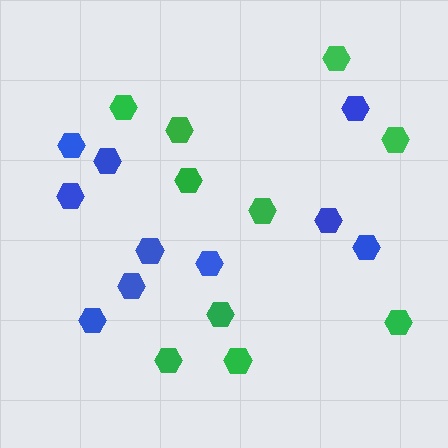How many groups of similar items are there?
There are 2 groups: one group of green hexagons (10) and one group of blue hexagons (10).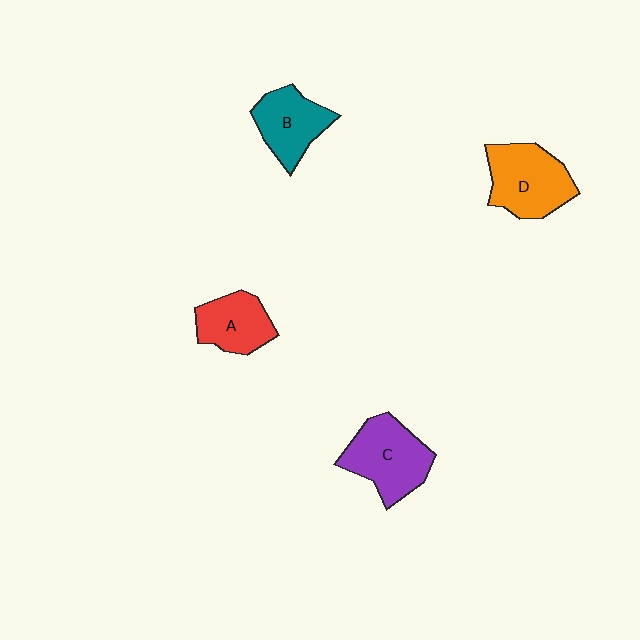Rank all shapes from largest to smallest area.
From largest to smallest: C (purple), D (orange), B (teal), A (red).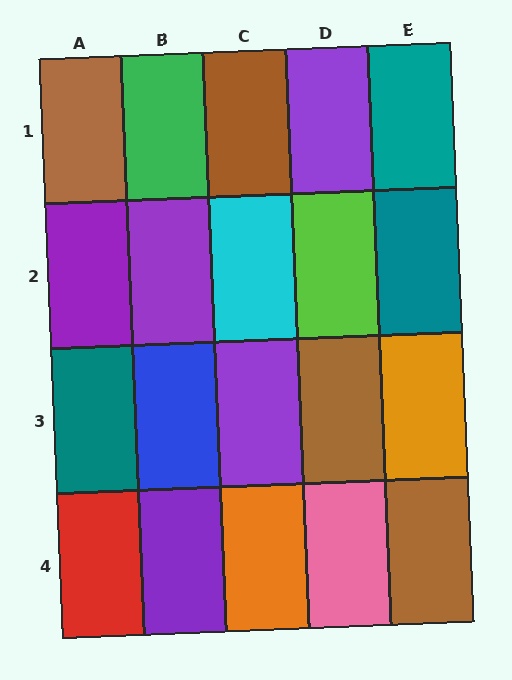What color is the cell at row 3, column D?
Brown.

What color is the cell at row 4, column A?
Red.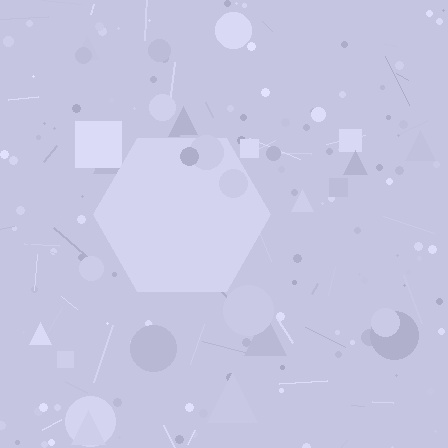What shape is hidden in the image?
A hexagon is hidden in the image.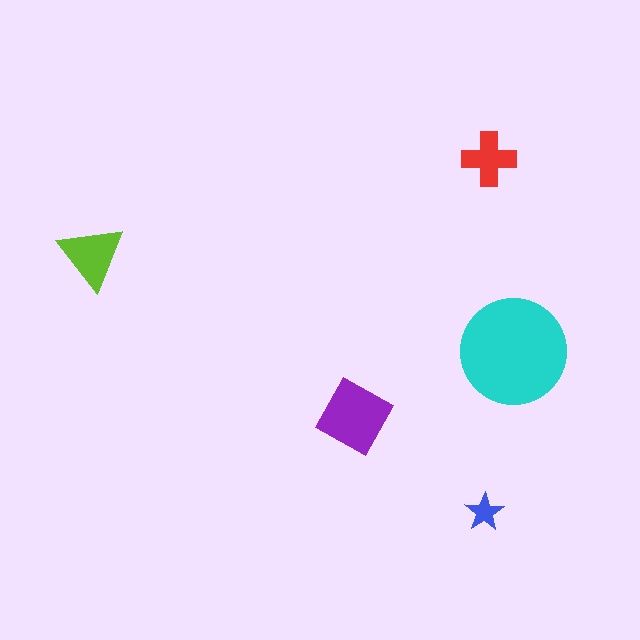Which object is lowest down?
The blue star is bottommost.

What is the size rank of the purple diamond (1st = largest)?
2nd.